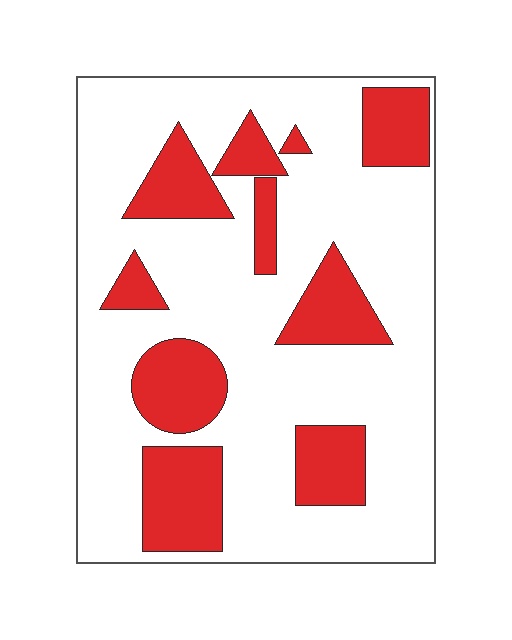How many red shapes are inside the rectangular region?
10.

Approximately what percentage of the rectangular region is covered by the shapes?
Approximately 25%.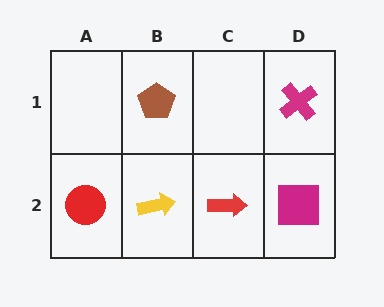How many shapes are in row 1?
2 shapes.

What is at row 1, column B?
A brown pentagon.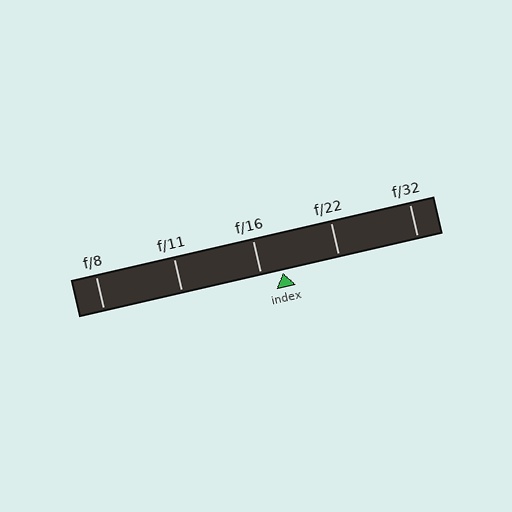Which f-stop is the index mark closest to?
The index mark is closest to f/16.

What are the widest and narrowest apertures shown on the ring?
The widest aperture shown is f/8 and the narrowest is f/32.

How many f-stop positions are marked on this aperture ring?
There are 5 f-stop positions marked.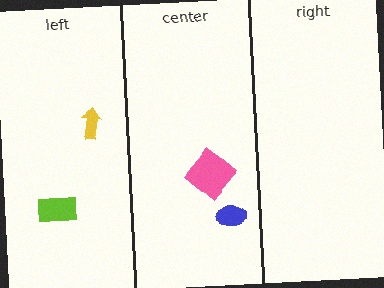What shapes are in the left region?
The yellow arrow, the lime rectangle.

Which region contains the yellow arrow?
The left region.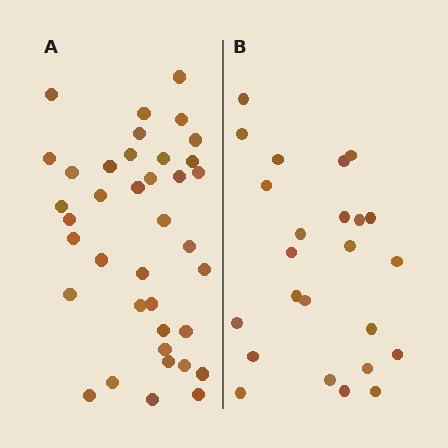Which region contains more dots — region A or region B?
Region A (the left region) has more dots.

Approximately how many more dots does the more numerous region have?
Region A has approximately 15 more dots than region B.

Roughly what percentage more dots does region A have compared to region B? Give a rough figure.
About 60% more.